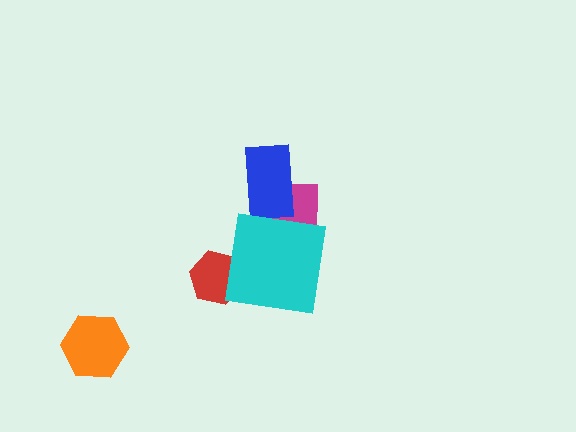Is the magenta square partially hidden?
Yes, it is partially covered by another shape.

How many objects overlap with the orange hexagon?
0 objects overlap with the orange hexagon.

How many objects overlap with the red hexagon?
1 object overlaps with the red hexagon.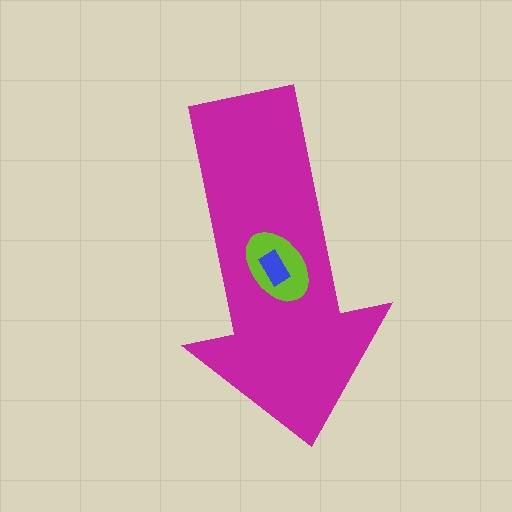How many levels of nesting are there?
3.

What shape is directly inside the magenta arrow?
The lime ellipse.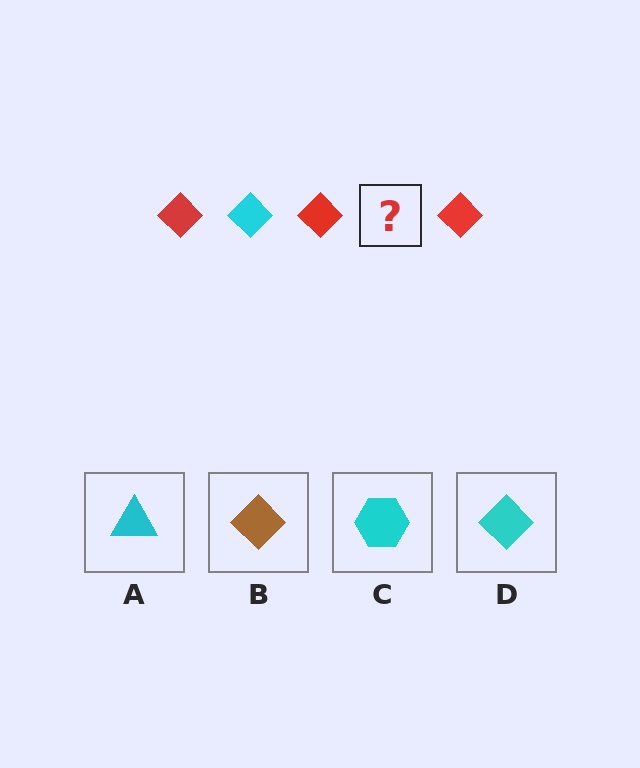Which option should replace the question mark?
Option D.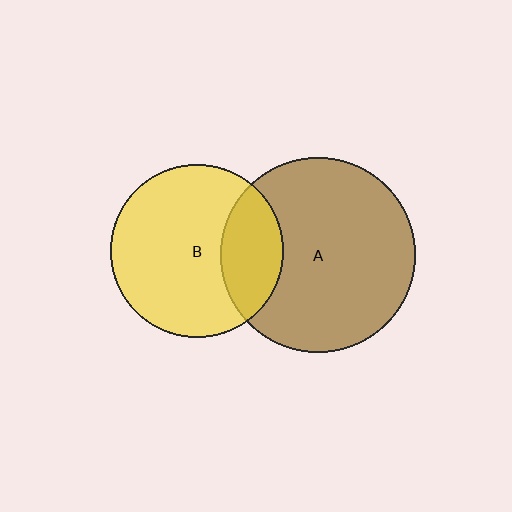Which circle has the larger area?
Circle A (brown).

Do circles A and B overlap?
Yes.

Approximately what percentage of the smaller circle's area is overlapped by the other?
Approximately 25%.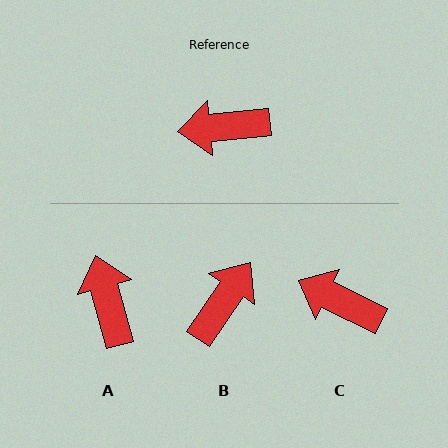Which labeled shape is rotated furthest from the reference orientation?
B, about 130 degrees away.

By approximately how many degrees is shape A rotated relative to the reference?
Approximately 80 degrees clockwise.